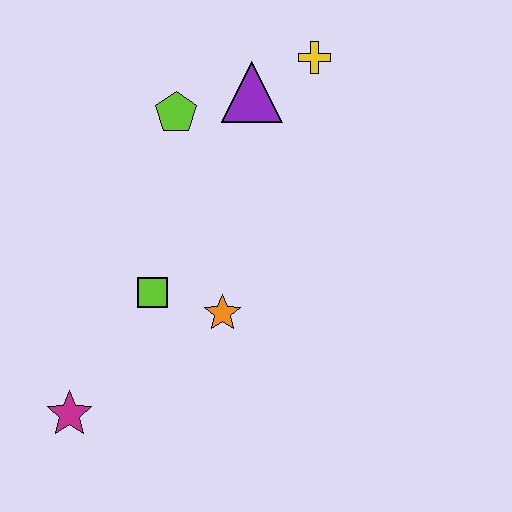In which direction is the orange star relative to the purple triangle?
The orange star is below the purple triangle.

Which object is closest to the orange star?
The lime square is closest to the orange star.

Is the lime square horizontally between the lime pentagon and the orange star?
No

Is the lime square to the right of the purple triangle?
No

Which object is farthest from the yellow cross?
The magenta star is farthest from the yellow cross.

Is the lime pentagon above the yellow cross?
No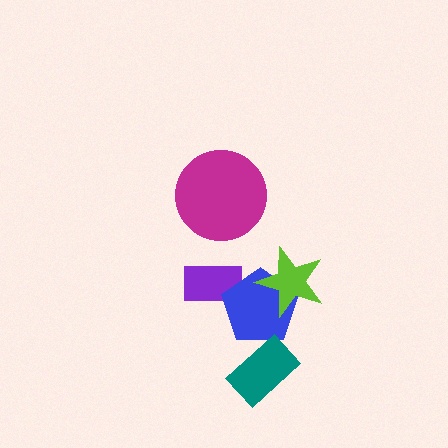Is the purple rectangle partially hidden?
Yes, it is partially covered by another shape.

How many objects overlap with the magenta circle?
0 objects overlap with the magenta circle.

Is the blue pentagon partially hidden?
Yes, it is partially covered by another shape.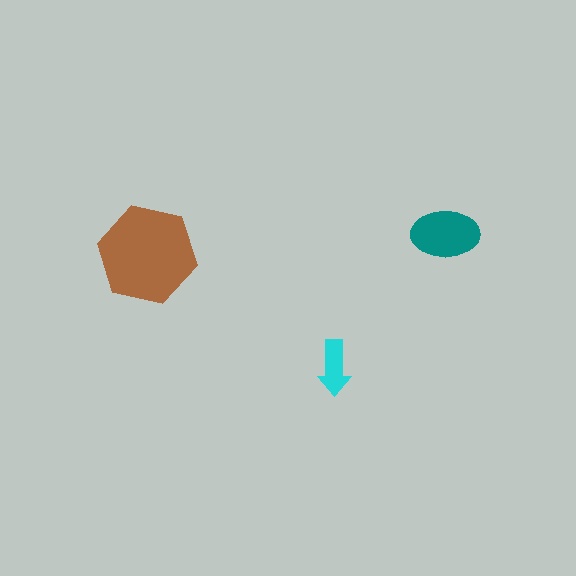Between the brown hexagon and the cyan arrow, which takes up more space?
The brown hexagon.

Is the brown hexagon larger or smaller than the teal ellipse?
Larger.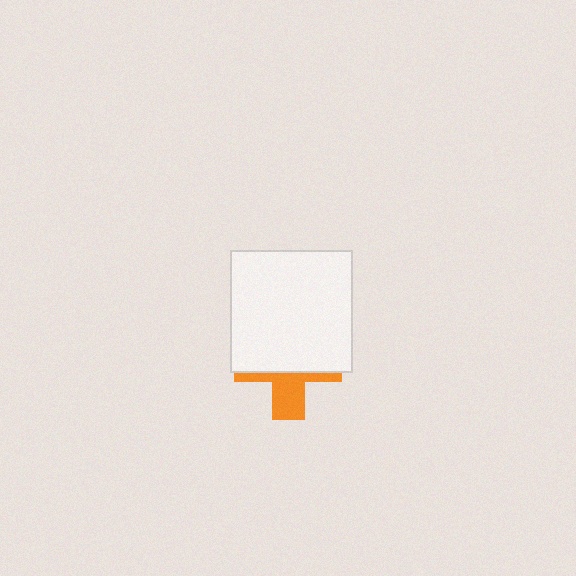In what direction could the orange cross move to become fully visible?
The orange cross could move down. That would shift it out from behind the white square entirely.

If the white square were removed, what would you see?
You would see the complete orange cross.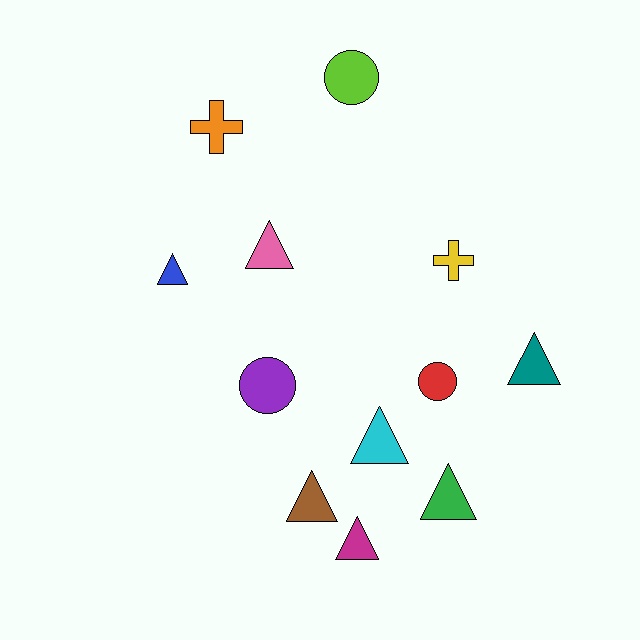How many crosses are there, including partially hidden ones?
There are 2 crosses.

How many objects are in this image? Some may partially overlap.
There are 12 objects.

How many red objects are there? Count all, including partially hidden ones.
There is 1 red object.